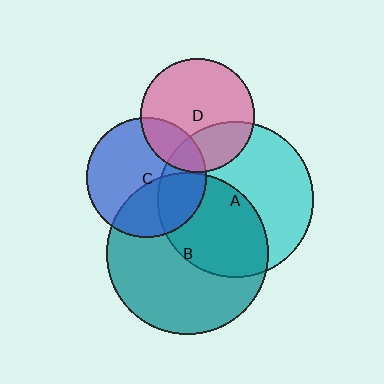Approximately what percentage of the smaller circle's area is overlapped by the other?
Approximately 45%.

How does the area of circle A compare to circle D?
Approximately 1.9 times.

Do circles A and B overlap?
Yes.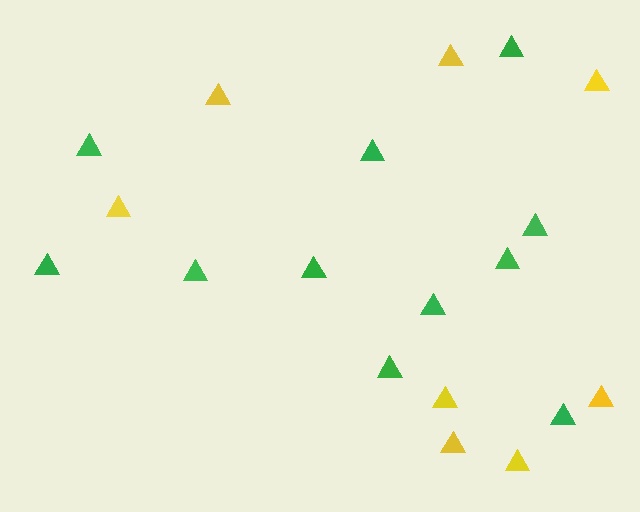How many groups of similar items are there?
There are 2 groups: one group of yellow triangles (8) and one group of green triangles (11).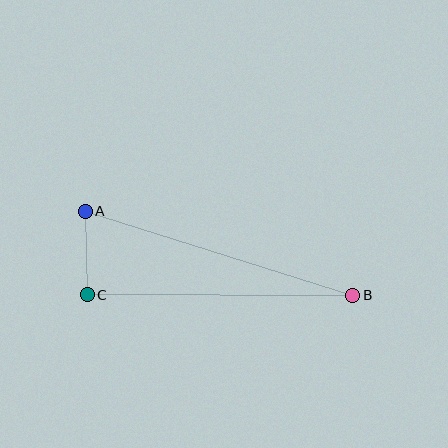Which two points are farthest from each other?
Points A and B are farthest from each other.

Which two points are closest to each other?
Points A and C are closest to each other.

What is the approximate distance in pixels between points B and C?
The distance between B and C is approximately 265 pixels.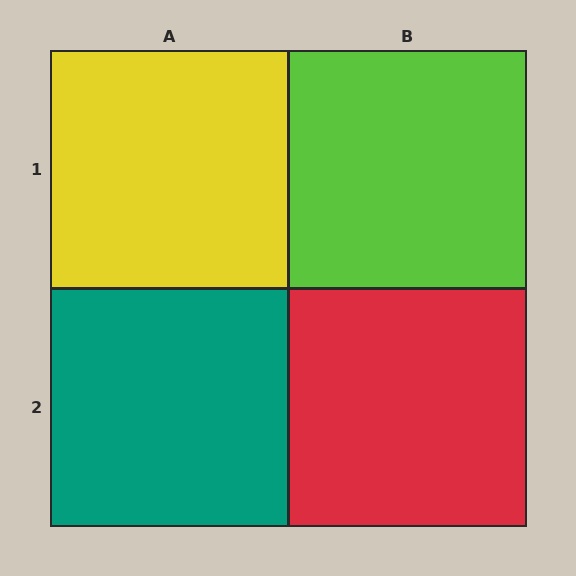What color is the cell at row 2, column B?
Red.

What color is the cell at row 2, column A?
Teal.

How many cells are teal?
1 cell is teal.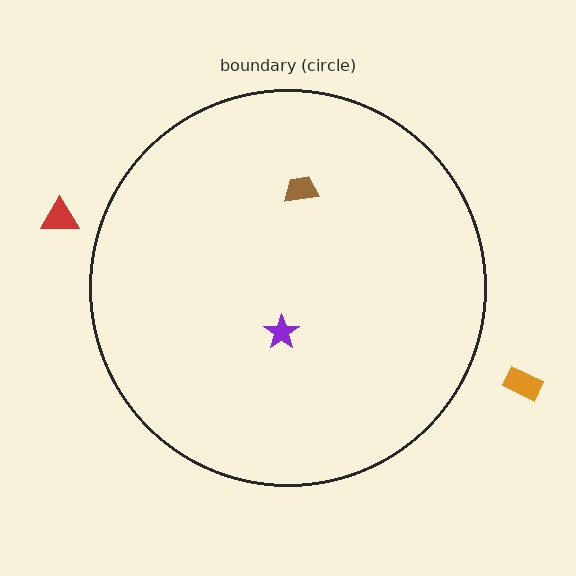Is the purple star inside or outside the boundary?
Inside.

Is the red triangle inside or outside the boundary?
Outside.